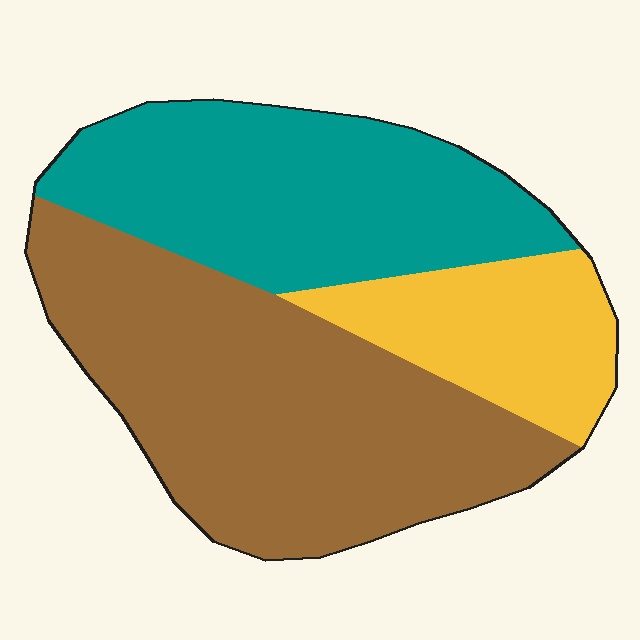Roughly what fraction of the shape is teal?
Teal covers around 35% of the shape.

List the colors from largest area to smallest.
From largest to smallest: brown, teal, yellow.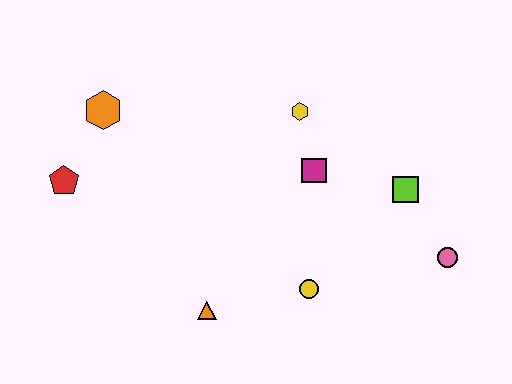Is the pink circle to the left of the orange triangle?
No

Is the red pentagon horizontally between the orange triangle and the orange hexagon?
No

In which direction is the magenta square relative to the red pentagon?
The magenta square is to the right of the red pentagon.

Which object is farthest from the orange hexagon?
The pink circle is farthest from the orange hexagon.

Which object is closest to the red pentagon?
The orange hexagon is closest to the red pentagon.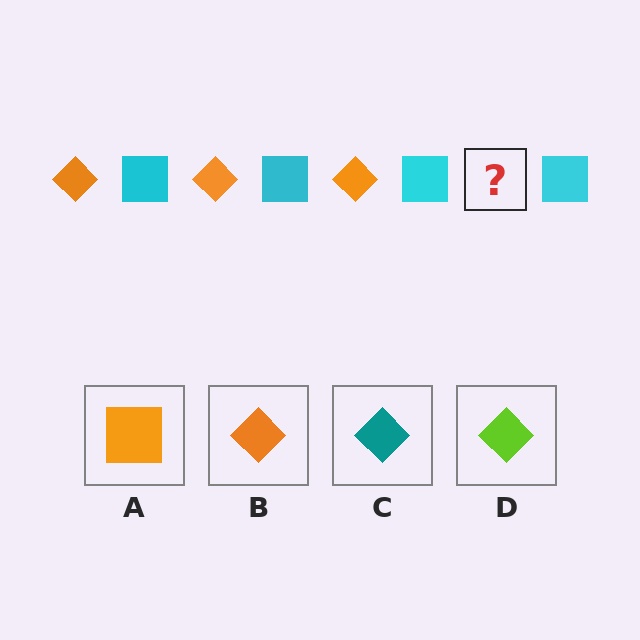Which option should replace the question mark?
Option B.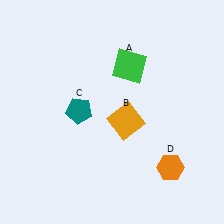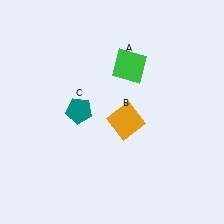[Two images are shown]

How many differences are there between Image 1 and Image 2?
There is 1 difference between the two images.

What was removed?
The orange hexagon (D) was removed in Image 2.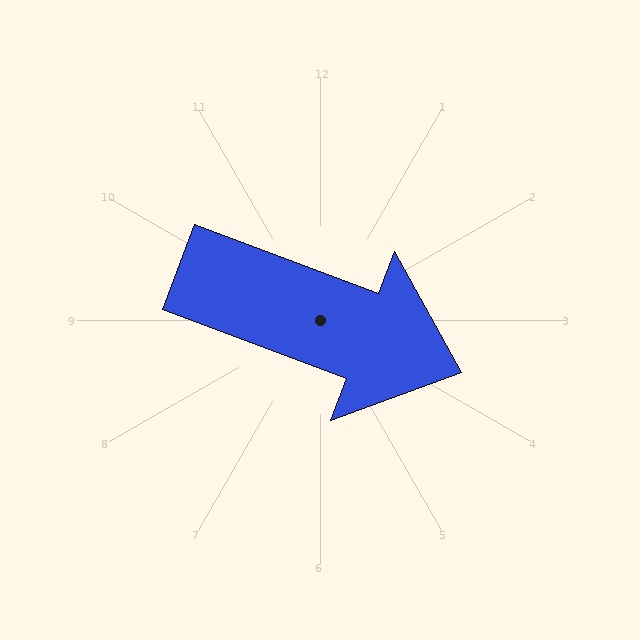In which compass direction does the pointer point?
East.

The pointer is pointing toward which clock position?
Roughly 4 o'clock.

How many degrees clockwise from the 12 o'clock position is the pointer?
Approximately 110 degrees.